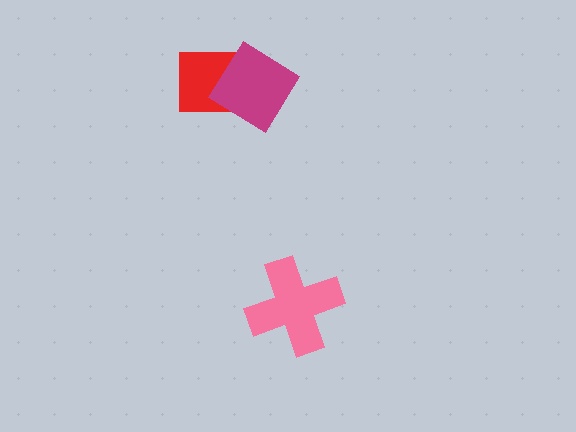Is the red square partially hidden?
Yes, it is partially covered by another shape.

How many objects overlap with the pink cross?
0 objects overlap with the pink cross.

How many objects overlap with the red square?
1 object overlaps with the red square.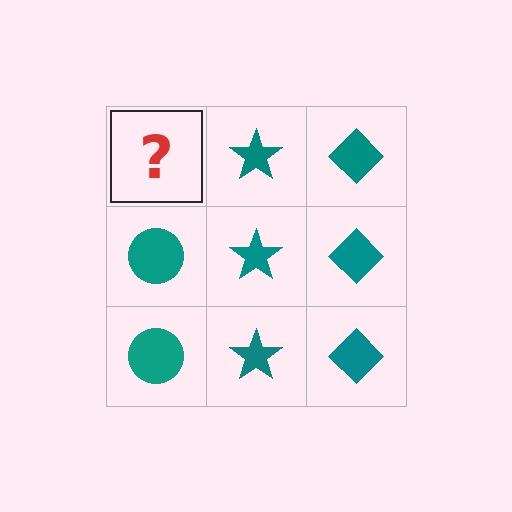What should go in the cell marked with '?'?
The missing cell should contain a teal circle.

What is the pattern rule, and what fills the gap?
The rule is that each column has a consistent shape. The gap should be filled with a teal circle.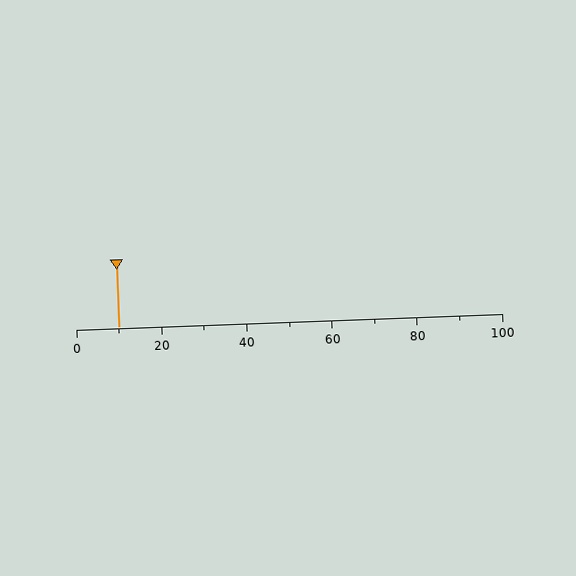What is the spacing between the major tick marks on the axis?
The major ticks are spaced 20 apart.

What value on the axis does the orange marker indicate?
The marker indicates approximately 10.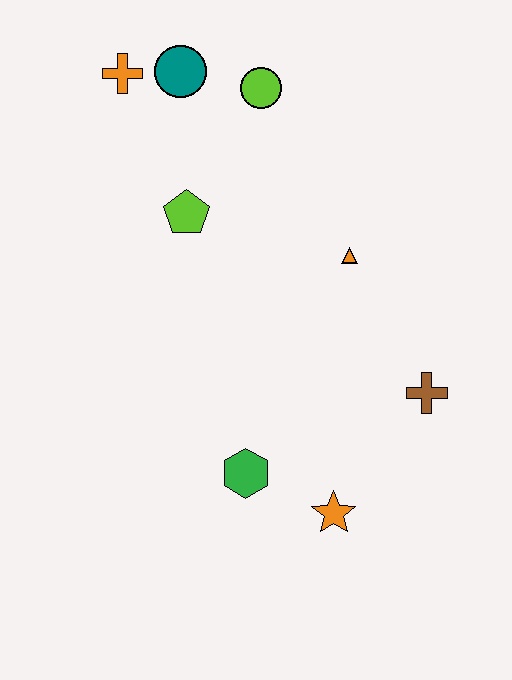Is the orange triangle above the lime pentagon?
No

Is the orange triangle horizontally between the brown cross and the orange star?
Yes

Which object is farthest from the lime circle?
The orange star is farthest from the lime circle.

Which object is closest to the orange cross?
The teal circle is closest to the orange cross.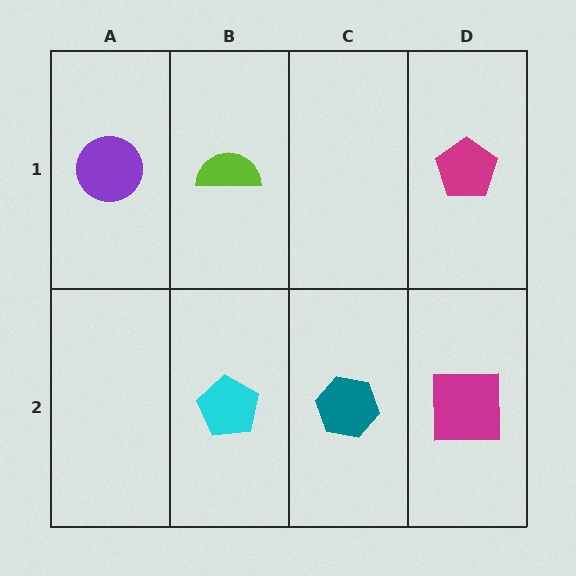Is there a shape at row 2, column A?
No, that cell is empty.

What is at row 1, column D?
A magenta pentagon.